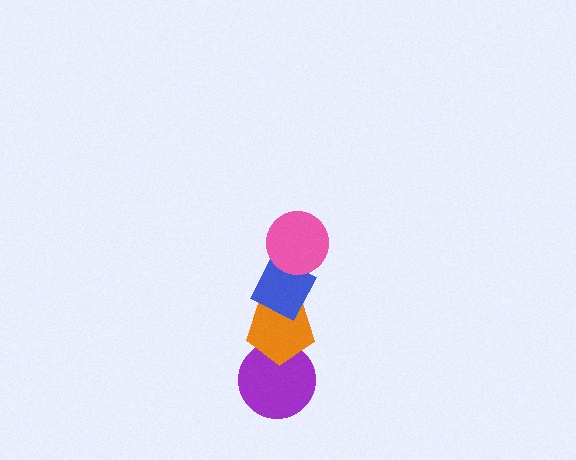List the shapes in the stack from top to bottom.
From top to bottom: the pink circle, the blue diamond, the orange pentagon, the purple circle.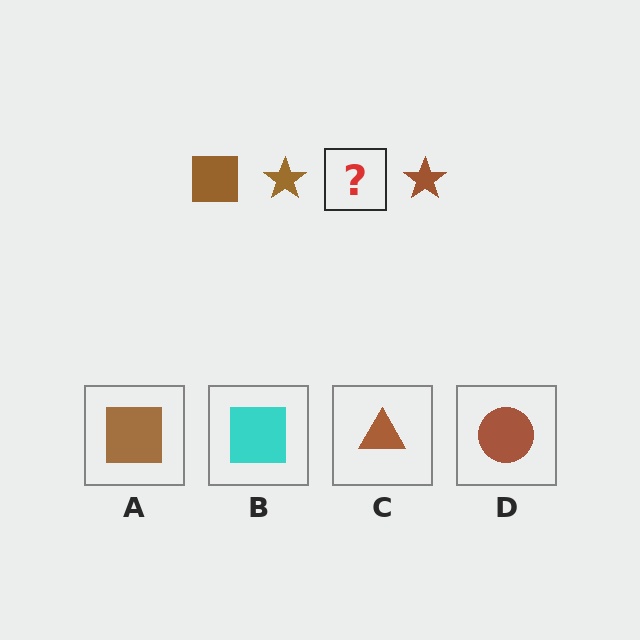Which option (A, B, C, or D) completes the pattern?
A.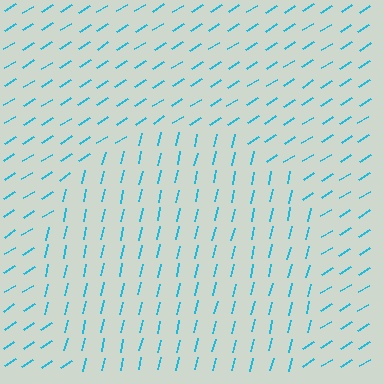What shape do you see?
I see a circle.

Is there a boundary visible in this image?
Yes, there is a texture boundary formed by a change in line orientation.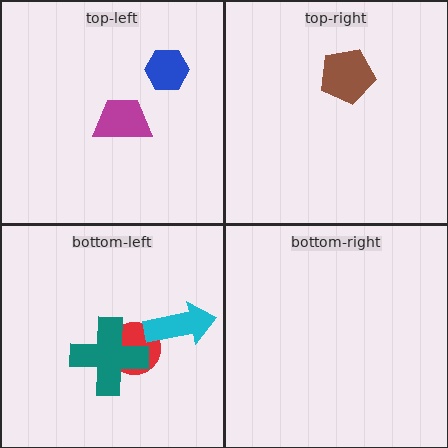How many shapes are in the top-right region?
1.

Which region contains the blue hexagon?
The top-left region.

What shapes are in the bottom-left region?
The red circle, the cyan arrow, the teal cross.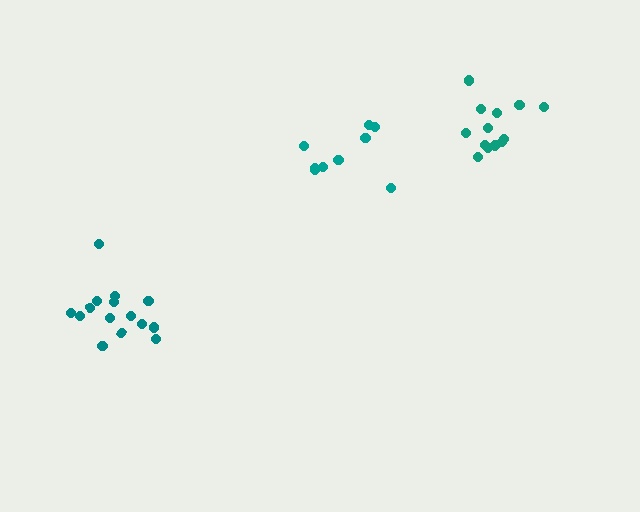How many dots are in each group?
Group 1: 14 dots, Group 2: 15 dots, Group 3: 9 dots (38 total).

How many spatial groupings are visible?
There are 3 spatial groupings.